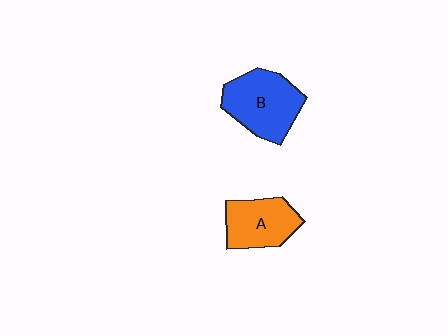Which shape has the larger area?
Shape B (blue).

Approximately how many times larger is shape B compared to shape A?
Approximately 1.3 times.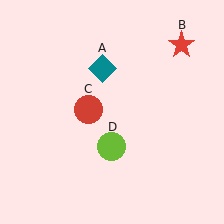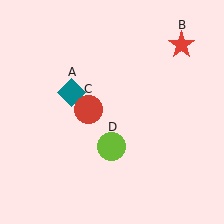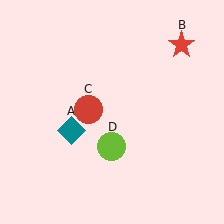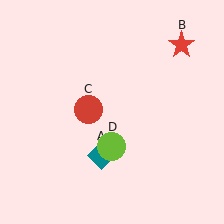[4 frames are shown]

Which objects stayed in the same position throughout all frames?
Red star (object B) and red circle (object C) and lime circle (object D) remained stationary.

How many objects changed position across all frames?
1 object changed position: teal diamond (object A).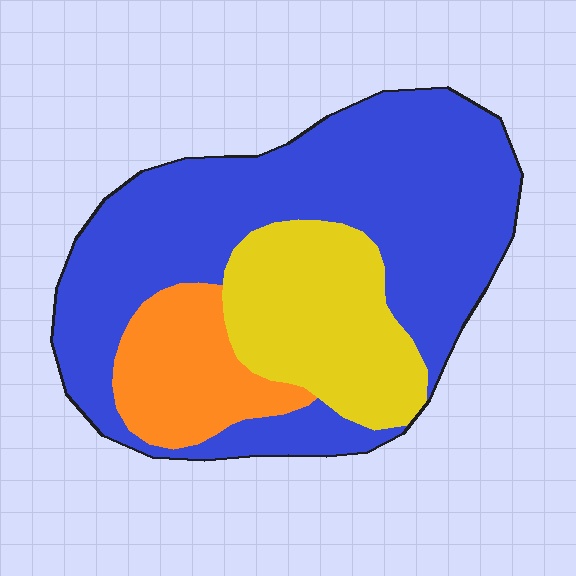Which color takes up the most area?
Blue, at roughly 60%.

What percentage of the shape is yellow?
Yellow takes up between a sixth and a third of the shape.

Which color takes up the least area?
Orange, at roughly 15%.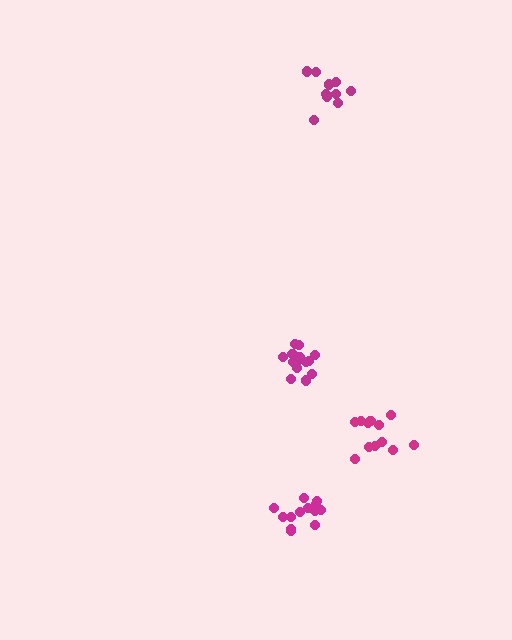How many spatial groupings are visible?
There are 4 spatial groupings.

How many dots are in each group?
Group 1: 12 dots, Group 2: 10 dots, Group 3: 13 dots, Group 4: 15 dots (50 total).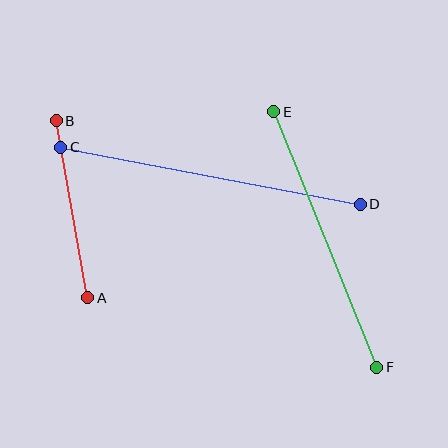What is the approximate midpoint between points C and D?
The midpoint is at approximately (211, 176) pixels.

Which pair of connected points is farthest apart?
Points C and D are farthest apart.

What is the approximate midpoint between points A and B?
The midpoint is at approximately (72, 209) pixels.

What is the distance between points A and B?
The distance is approximately 180 pixels.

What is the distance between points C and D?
The distance is approximately 305 pixels.